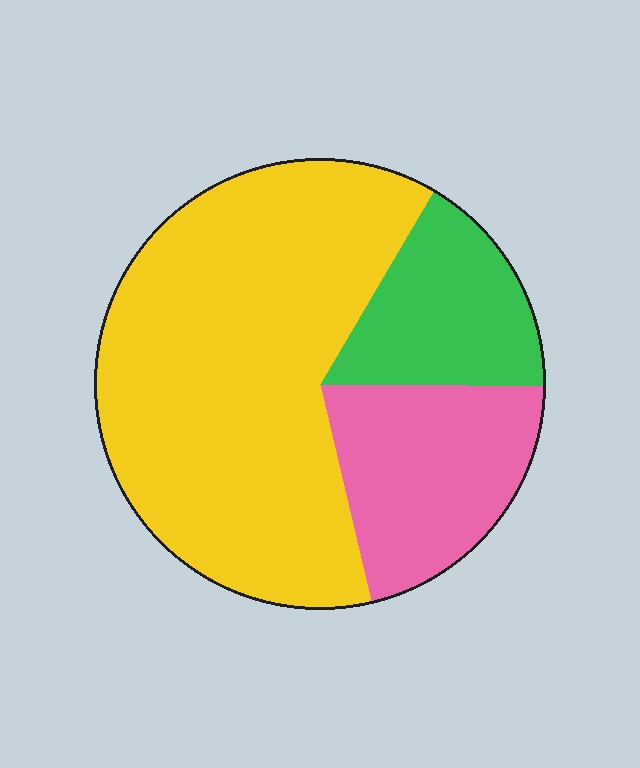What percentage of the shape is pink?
Pink covers about 20% of the shape.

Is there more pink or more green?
Pink.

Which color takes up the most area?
Yellow, at roughly 60%.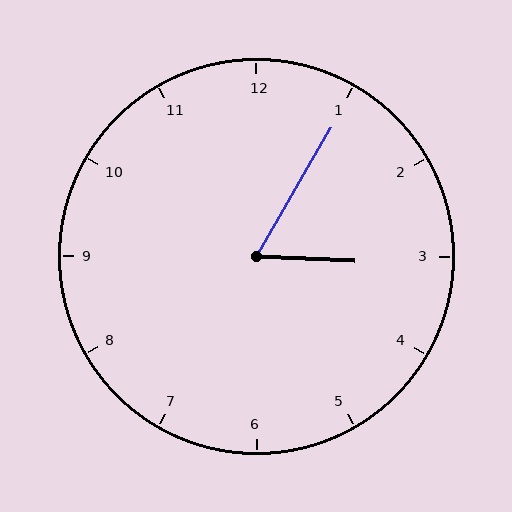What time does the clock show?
3:05.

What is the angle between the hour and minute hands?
Approximately 62 degrees.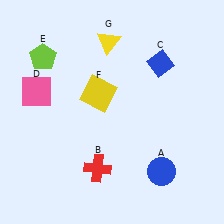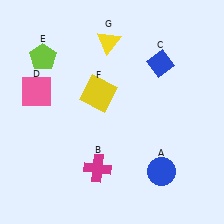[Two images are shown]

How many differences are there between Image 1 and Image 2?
There is 1 difference between the two images.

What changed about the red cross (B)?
In Image 1, B is red. In Image 2, it changed to magenta.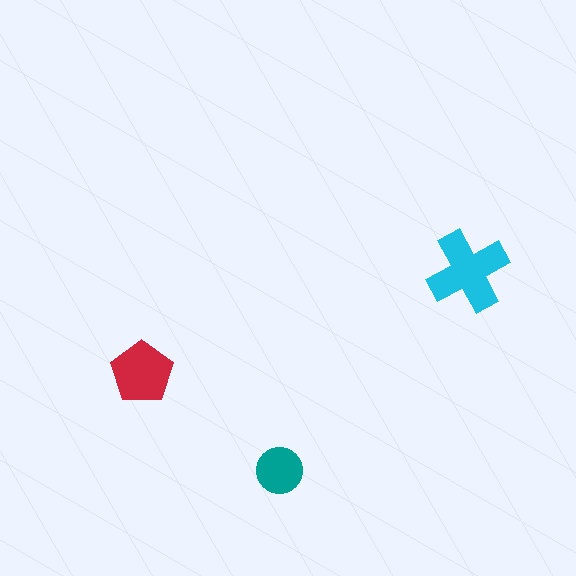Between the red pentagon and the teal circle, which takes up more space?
The red pentagon.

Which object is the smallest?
The teal circle.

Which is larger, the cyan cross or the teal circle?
The cyan cross.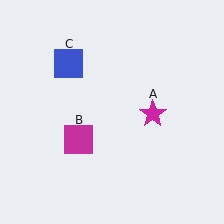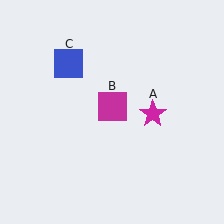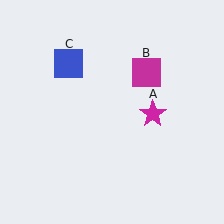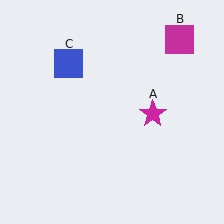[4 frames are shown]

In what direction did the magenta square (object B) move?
The magenta square (object B) moved up and to the right.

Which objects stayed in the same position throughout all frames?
Magenta star (object A) and blue square (object C) remained stationary.